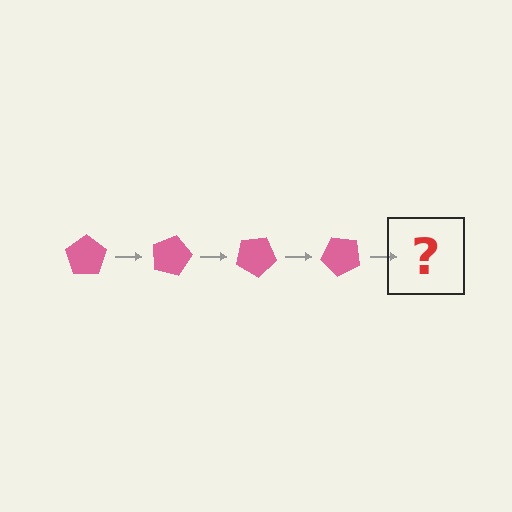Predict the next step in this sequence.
The next step is a pink pentagon rotated 60 degrees.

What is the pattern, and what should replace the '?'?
The pattern is that the pentagon rotates 15 degrees each step. The '?' should be a pink pentagon rotated 60 degrees.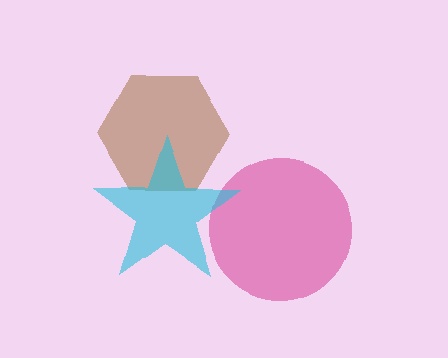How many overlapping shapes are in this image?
There are 3 overlapping shapes in the image.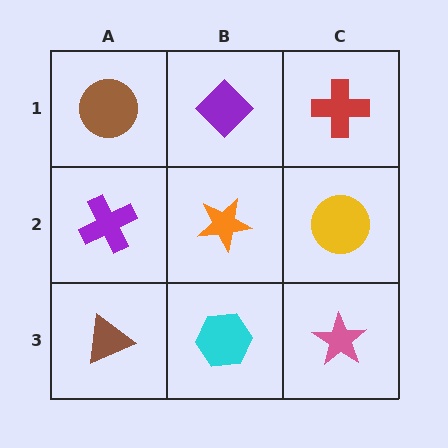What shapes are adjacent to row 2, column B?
A purple diamond (row 1, column B), a cyan hexagon (row 3, column B), a purple cross (row 2, column A), a yellow circle (row 2, column C).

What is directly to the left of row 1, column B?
A brown circle.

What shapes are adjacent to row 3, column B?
An orange star (row 2, column B), a brown triangle (row 3, column A), a pink star (row 3, column C).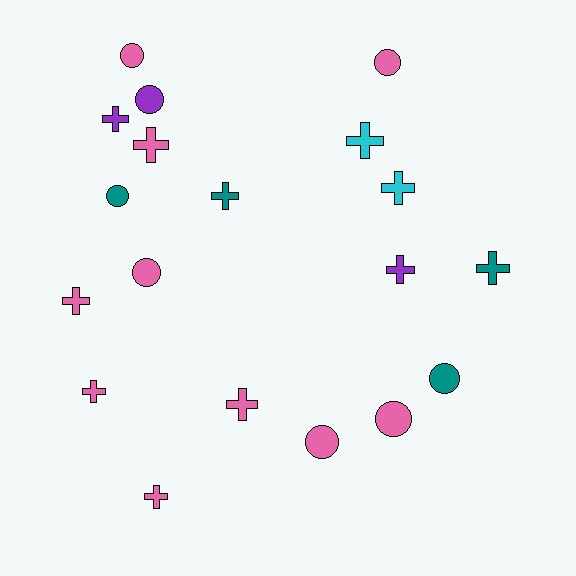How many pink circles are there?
There are 5 pink circles.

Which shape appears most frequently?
Cross, with 11 objects.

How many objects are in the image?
There are 19 objects.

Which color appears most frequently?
Pink, with 10 objects.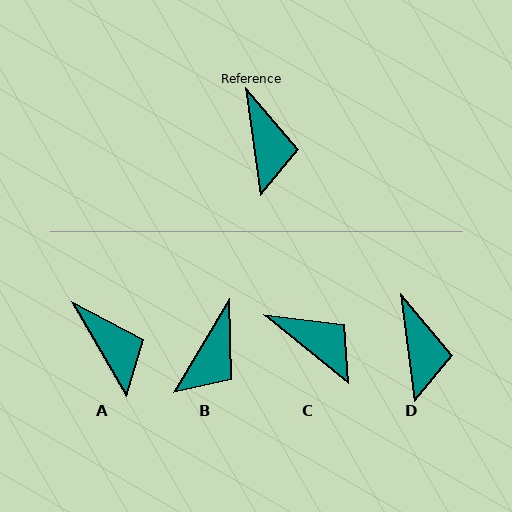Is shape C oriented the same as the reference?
No, it is off by about 44 degrees.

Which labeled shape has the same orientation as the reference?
D.